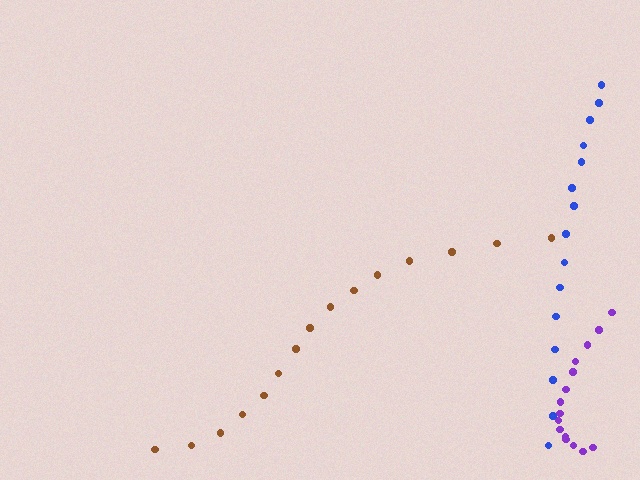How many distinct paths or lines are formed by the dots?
There are 3 distinct paths.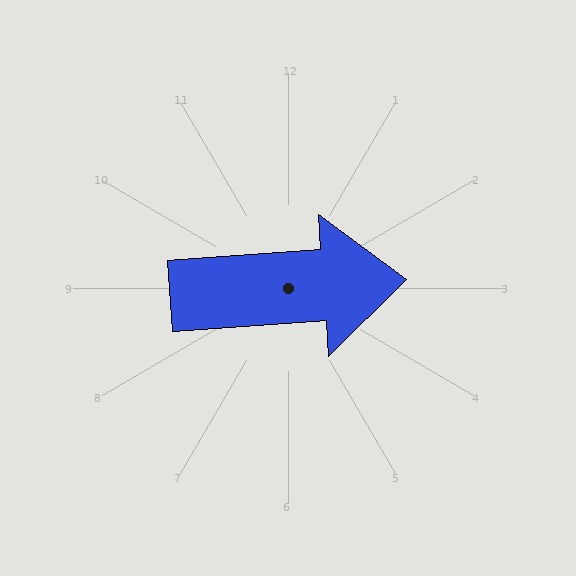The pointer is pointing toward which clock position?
Roughly 3 o'clock.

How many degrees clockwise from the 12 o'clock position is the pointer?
Approximately 86 degrees.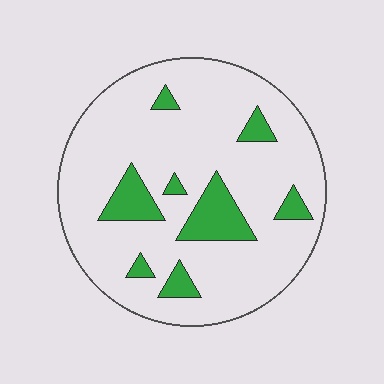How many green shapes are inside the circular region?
8.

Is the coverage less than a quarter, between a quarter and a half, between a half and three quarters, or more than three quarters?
Less than a quarter.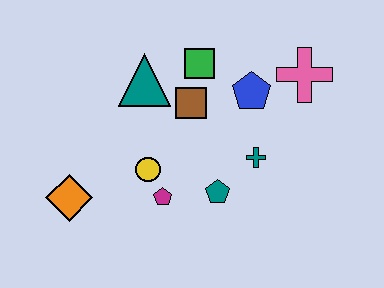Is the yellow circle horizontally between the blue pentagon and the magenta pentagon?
No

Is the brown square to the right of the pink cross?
No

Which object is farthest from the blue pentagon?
The orange diamond is farthest from the blue pentagon.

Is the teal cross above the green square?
No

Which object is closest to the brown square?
The green square is closest to the brown square.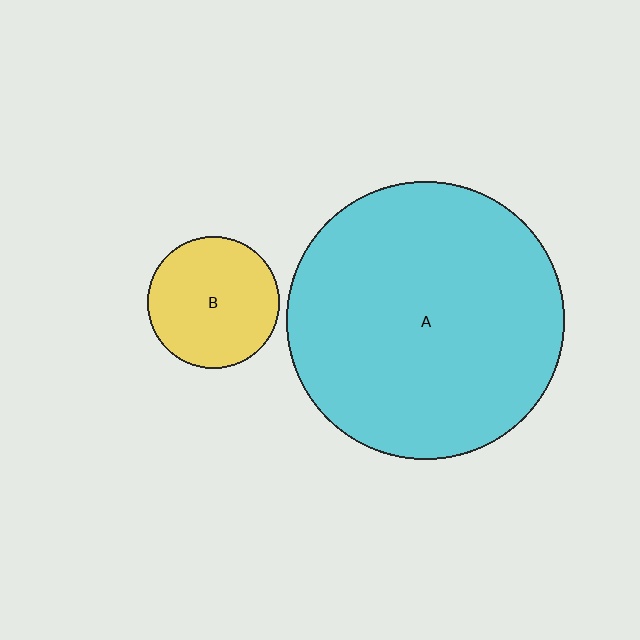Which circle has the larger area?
Circle A (cyan).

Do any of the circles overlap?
No, none of the circles overlap.